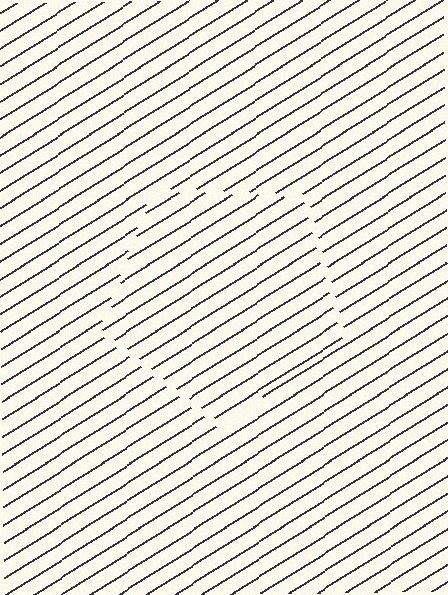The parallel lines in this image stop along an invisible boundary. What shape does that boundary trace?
An illusory pentagon. The interior of the shape contains the same grating, shifted by half a period — the contour is defined by the phase discontinuity where line-ends from the inner and outer gratings abut.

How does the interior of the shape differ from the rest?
The interior of the shape contains the same grating, shifted by half a period — the contour is defined by the phase discontinuity where line-ends from the inner and outer gratings abut.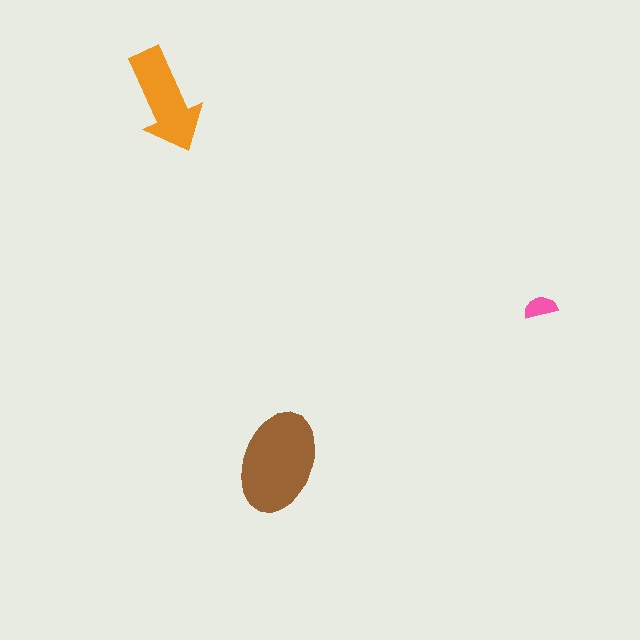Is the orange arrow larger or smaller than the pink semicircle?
Larger.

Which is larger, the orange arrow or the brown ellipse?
The brown ellipse.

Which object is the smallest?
The pink semicircle.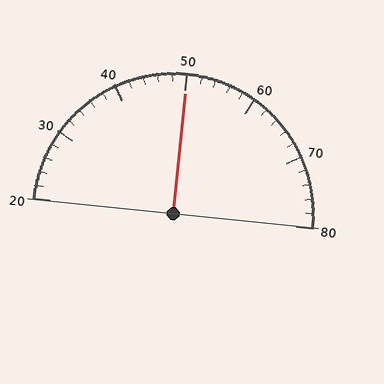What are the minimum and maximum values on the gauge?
The gauge ranges from 20 to 80.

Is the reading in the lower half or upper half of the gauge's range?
The reading is in the upper half of the range (20 to 80).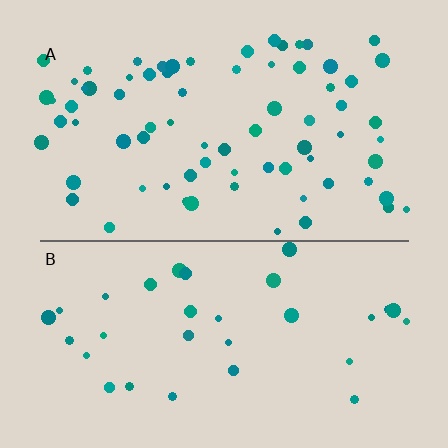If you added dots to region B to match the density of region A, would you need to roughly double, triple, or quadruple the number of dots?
Approximately double.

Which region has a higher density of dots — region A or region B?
A (the top).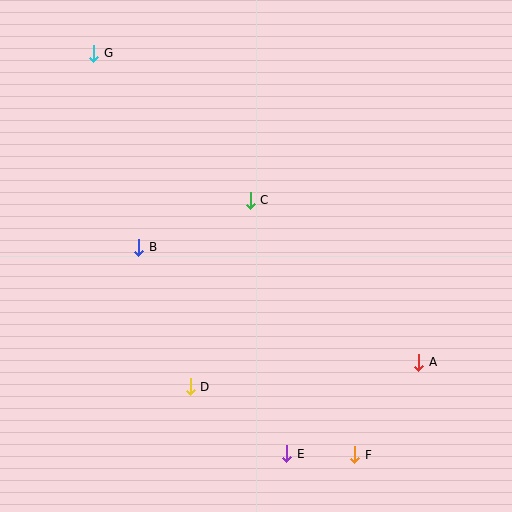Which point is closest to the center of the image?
Point C at (250, 200) is closest to the center.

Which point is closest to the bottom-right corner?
Point F is closest to the bottom-right corner.